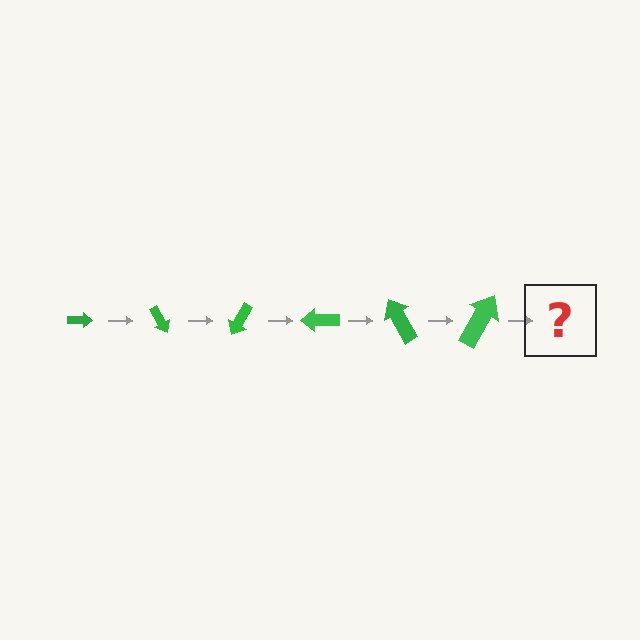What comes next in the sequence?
The next element should be an arrow, larger than the previous one and rotated 360 degrees from the start.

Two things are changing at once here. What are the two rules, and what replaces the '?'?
The two rules are that the arrow grows larger each step and it rotates 60 degrees each step. The '?' should be an arrow, larger than the previous one and rotated 360 degrees from the start.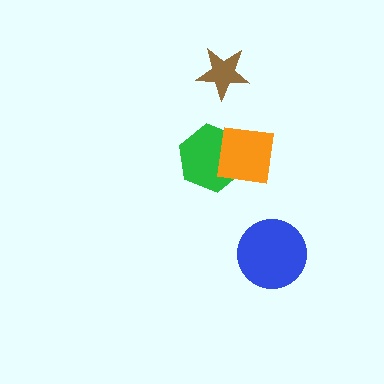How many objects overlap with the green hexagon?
1 object overlaps with the green hexagon.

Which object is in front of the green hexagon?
The orange square is in front of the green hexagon.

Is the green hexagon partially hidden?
Yes, it is partially covered by another shape.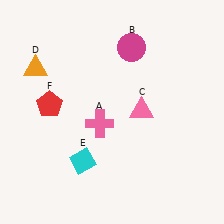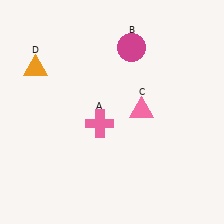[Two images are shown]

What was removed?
The red pentagon (F), the cyan diamond (E) were removed in Image 2.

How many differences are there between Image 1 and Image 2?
There are 2 differences between the two images.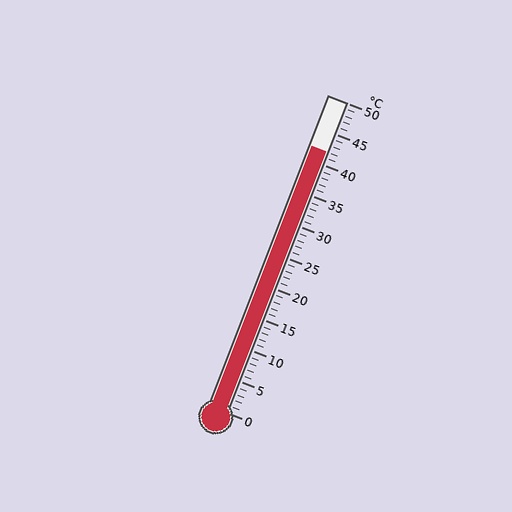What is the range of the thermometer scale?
The thermometer scale ranges from 0°C to 50°C.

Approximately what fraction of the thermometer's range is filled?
The thermometer is filled to approximately 85% of its range.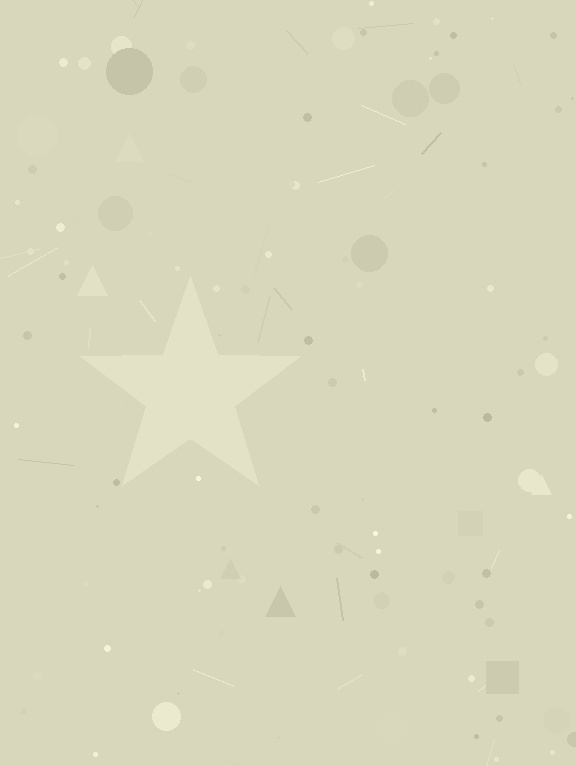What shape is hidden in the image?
A star is hidden in the image.